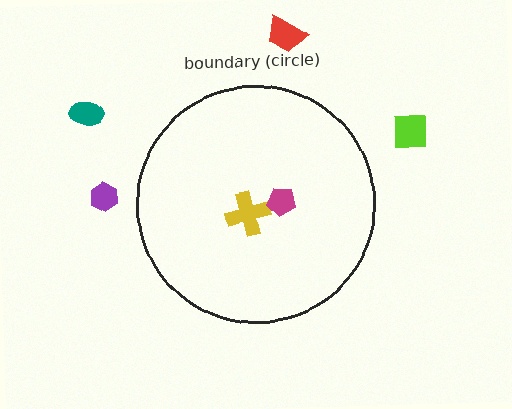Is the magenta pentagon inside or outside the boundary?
Inside.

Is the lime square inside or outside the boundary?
Outside.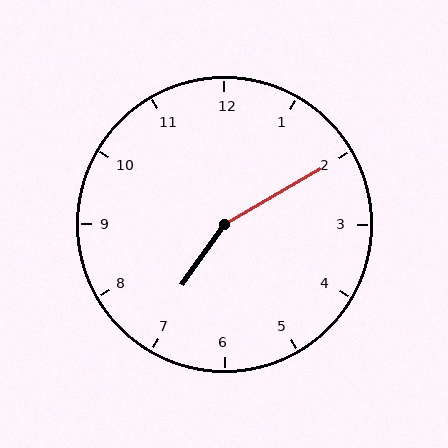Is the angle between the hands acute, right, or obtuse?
It is obtuse.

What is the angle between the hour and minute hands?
Approximately 155 degrees.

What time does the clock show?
7:10.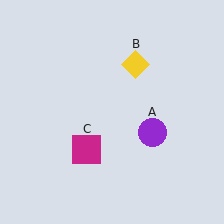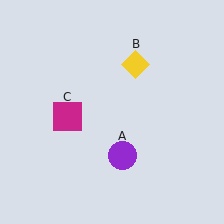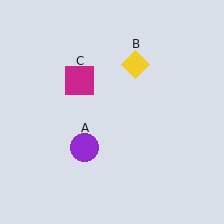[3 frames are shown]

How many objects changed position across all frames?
2 objects changed position: purple circle (object A), magenta square (object C).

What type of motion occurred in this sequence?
The purple circle (object A), magenta square (object C) rotated clockwise around the center of the scene.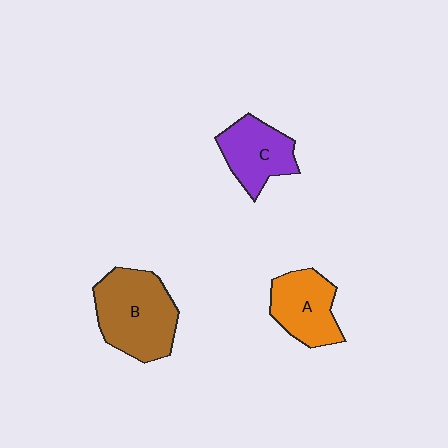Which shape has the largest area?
Shape B (brown).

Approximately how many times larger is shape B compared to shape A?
Approximately 1.4 times.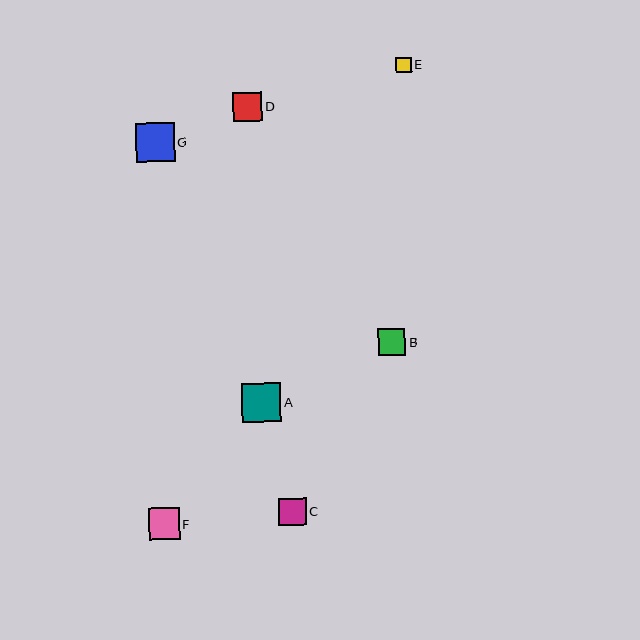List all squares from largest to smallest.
From largest to smallest: A, G, F, D, C, B, E.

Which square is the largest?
Square A is the largest with a size of approximately 39 pixels.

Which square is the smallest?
Square E is the smallest with a size of approximately 15 pixels.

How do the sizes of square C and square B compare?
Square C and square B are approximately the same size.